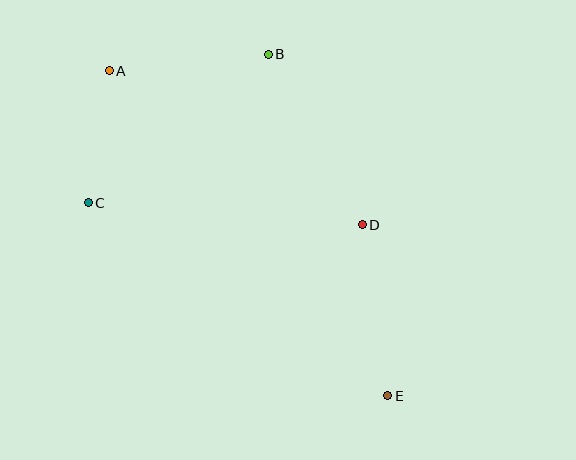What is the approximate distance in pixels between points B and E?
The distance between B and E is approximately 362 pixels.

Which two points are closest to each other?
Points A and C are closest to each other.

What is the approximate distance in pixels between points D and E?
The distance between D and E is approximately 173 pixels.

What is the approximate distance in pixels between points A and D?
The distance between A and D is approximately 296 pixels.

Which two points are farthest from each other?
Points A and E are farthest from each other.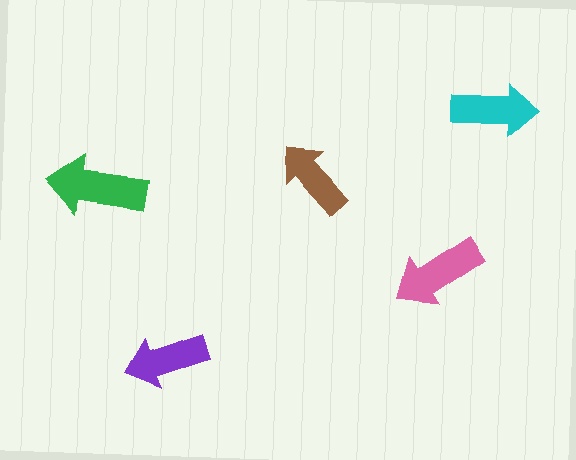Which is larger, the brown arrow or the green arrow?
The green one.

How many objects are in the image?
There are 5 objects in the image.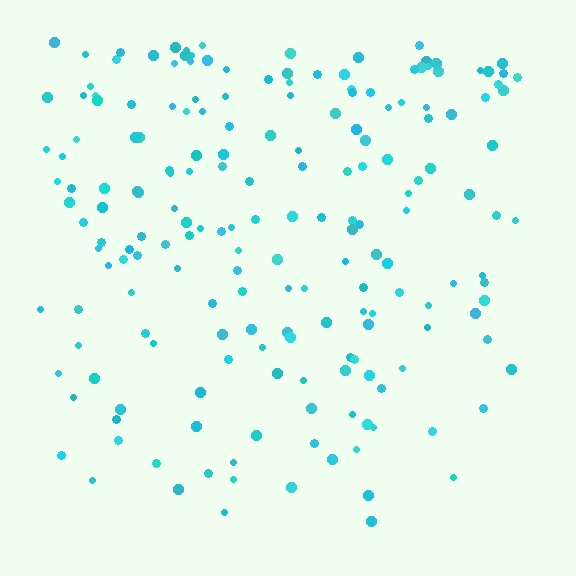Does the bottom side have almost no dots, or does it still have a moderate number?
Still a moderate number, just noticeably fewer than the top.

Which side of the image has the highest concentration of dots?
The top.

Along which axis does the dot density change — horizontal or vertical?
Vertical.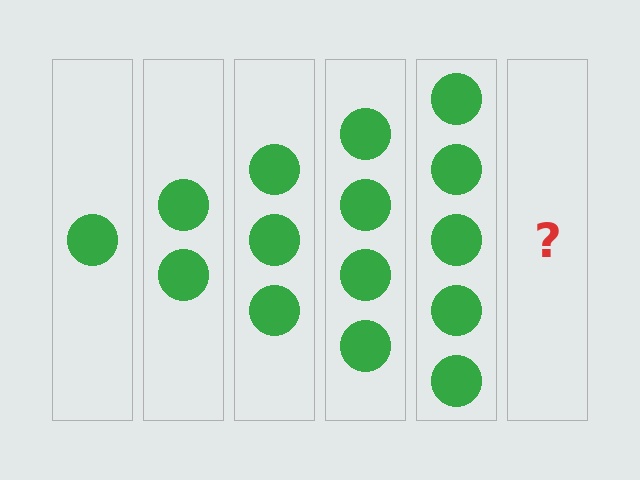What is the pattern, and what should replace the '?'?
The pattern is that each step adds one more circle. The '?' should be 6 circles.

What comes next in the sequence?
The next element should be 6 circles.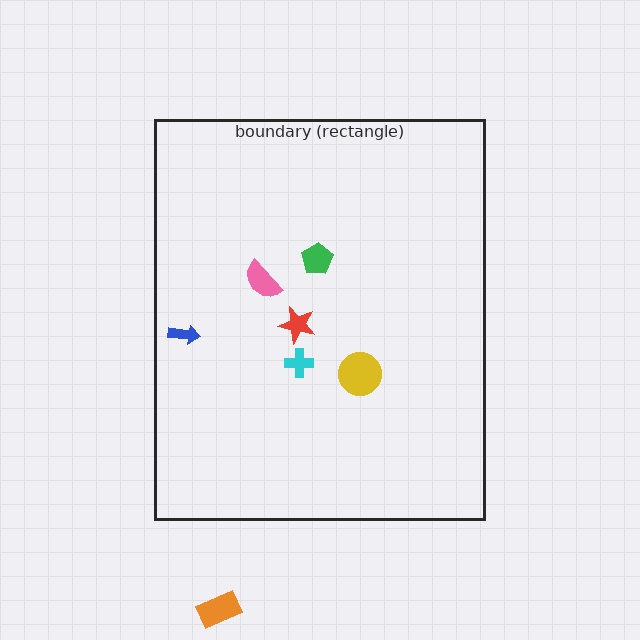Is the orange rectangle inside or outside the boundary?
Outside.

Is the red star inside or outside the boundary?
Inside.